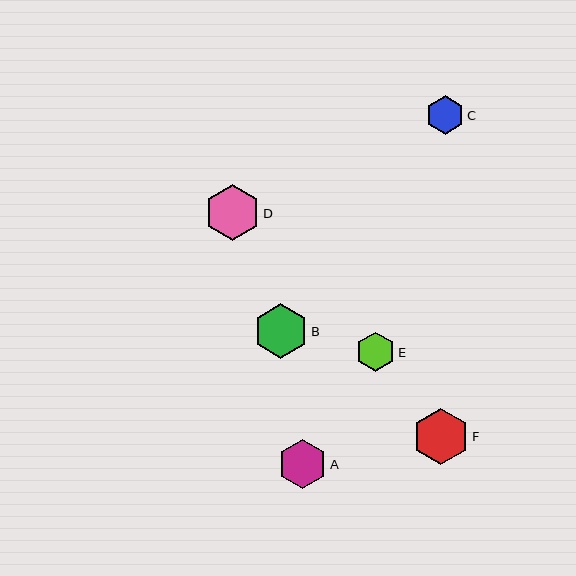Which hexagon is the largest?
Hexagon F is the largest with a size of approximately 56 pixels.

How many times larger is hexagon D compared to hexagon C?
Hexagon D is approximately 1.4 times the size of hexagon C.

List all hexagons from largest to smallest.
From largest to smallest: F, D, B, A, E, C.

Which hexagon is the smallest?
Hexagon C is the smallest with a size of approximately 39 pixels.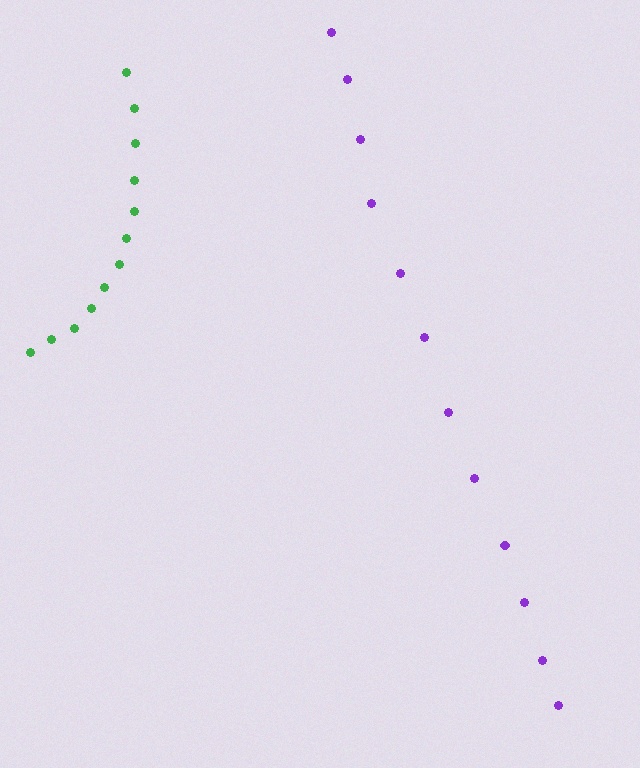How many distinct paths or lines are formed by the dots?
There are 2 distinct paths.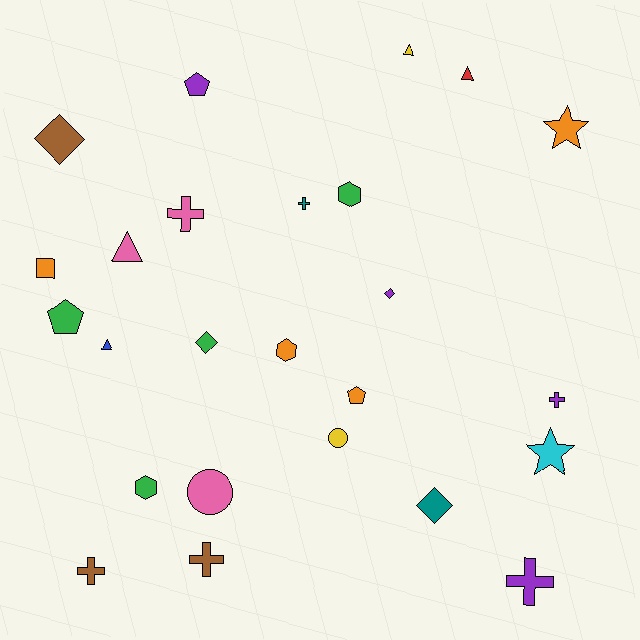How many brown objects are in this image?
There are 3 brown objects.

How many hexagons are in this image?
There are 3 hexagons.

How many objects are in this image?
There are 25 objects.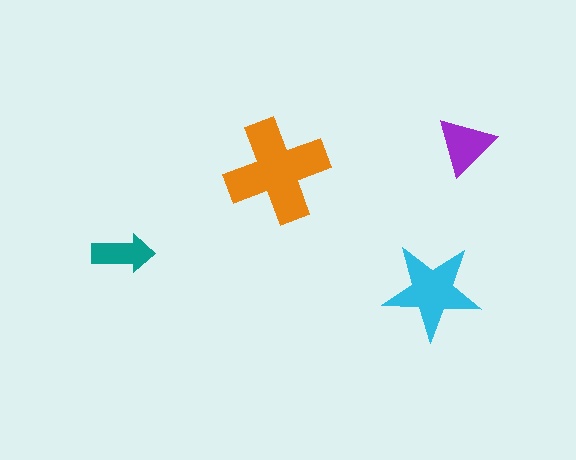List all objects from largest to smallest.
The orange cross, the cyan star, the purple triangle, the teal arrow.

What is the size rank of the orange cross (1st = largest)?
1st.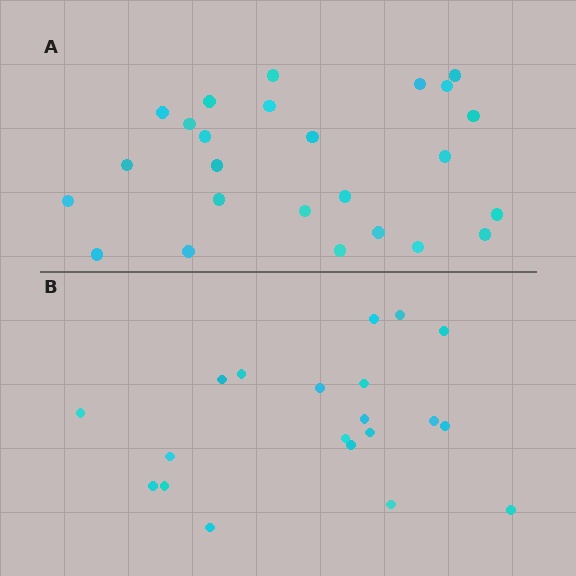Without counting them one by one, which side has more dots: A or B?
Region A (the top region) has more dots.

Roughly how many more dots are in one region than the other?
Region A has about 5 more dots than region B.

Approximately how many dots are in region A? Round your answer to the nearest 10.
About 20 dots. (The exact count is 25, which rounds to 20.)